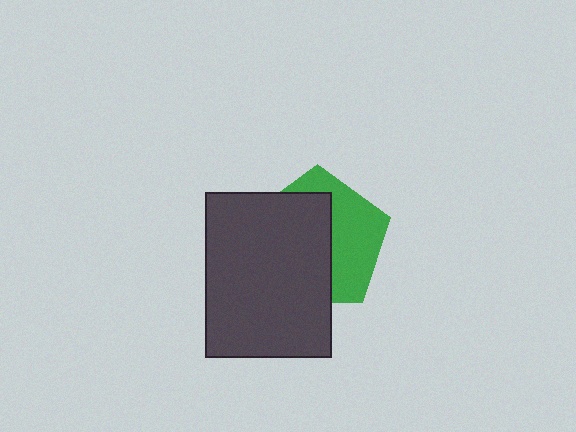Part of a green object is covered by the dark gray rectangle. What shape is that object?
It is a pentagon.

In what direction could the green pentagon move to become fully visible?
The green pentagon could move right. That would shift it out from behind the dark gray rectangle entirely.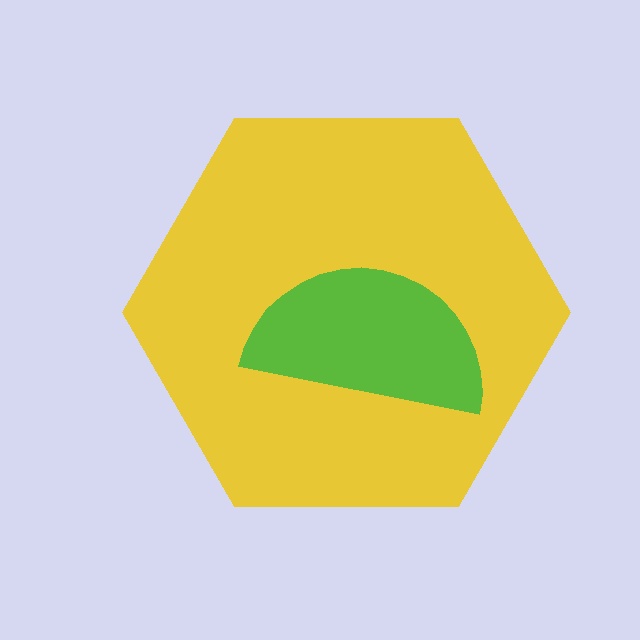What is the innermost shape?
The lime semicircle.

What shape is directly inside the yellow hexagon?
The lime semicircle.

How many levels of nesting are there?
2.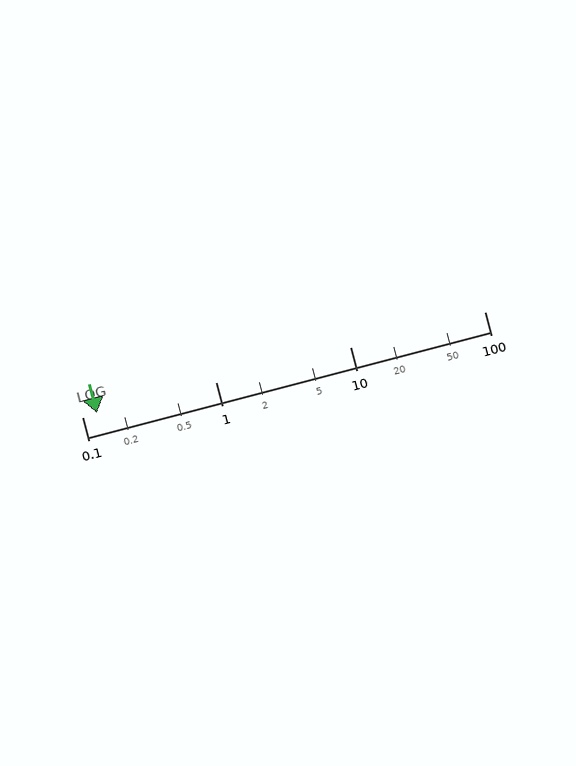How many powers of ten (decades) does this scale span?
The scale spans 3 decades, from 0.1 to 100.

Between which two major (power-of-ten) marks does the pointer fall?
The pointer is between 0.1 and 1.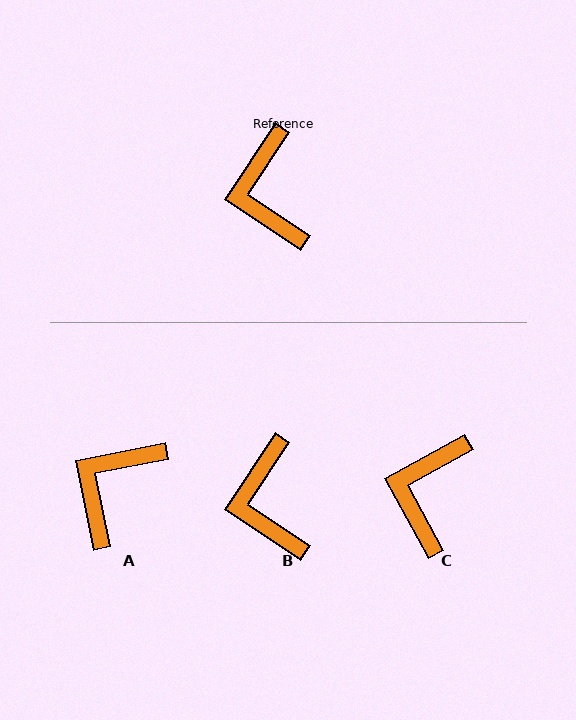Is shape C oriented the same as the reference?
No, it is off by about 28 degrees.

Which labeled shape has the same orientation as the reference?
B.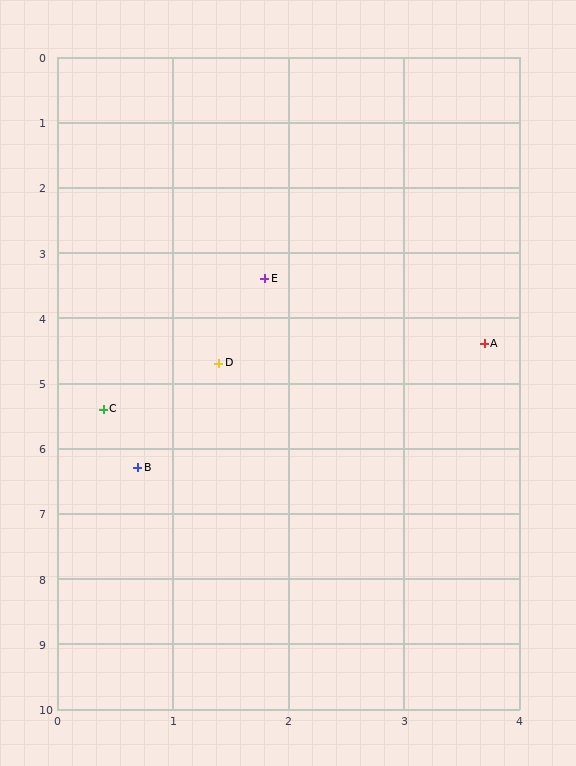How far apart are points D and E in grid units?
Points D and E are about 1.4 grid units apart.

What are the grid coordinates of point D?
Point D is at approximately (1.4, 4.7).